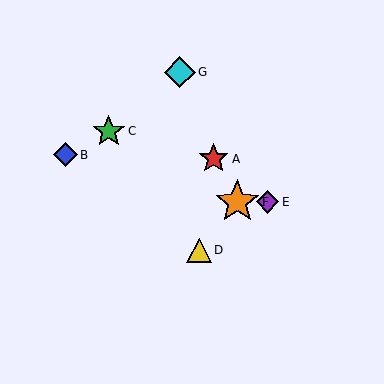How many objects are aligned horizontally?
2 objects (E, F) are aligned horizontally.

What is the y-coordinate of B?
Object B is at y≈155.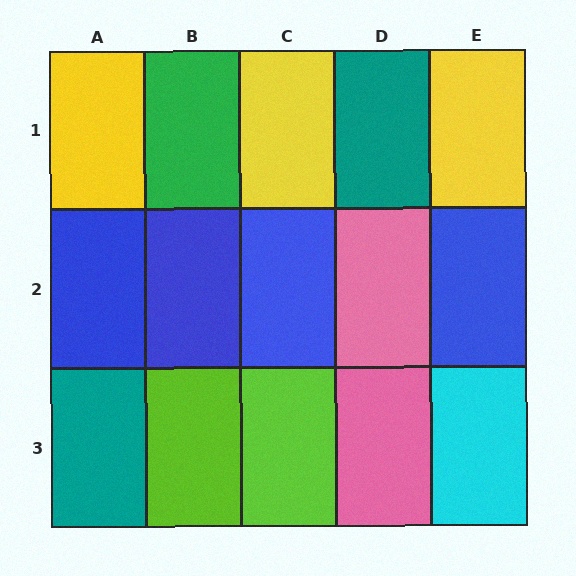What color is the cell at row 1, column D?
Teal.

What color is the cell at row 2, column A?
Blue.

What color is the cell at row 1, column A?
Yellow.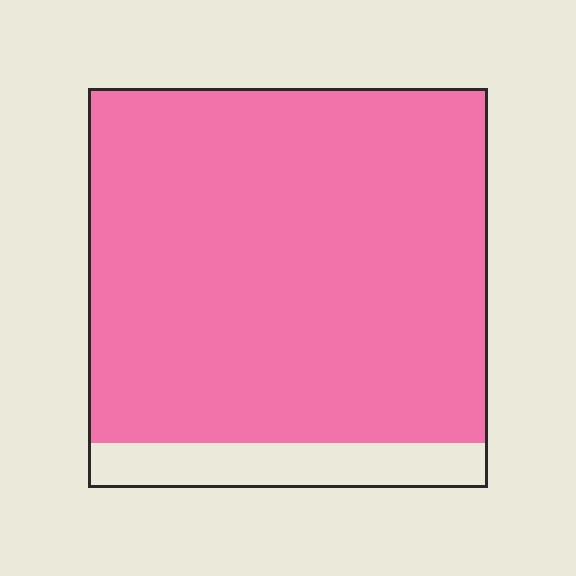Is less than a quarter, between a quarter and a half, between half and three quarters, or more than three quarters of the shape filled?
More than three quarters.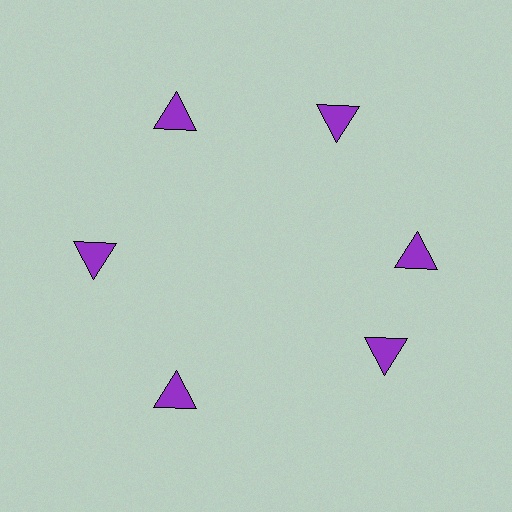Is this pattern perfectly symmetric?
No. The 6 purple triangles are arranged in a ring, but one element near the 5 o'clock position is rotated out of alignment along the ring, breaking the 6-fold rotational symmetry.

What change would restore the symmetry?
The symmetry would be restored by rotating it back into even spacing with its neighbors so that all 6 triangles sit at equal angles and equal distance from the center.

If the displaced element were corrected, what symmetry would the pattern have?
It would have 6-fold rotational symmetry — the pattern would map onto itself every 60 degrees.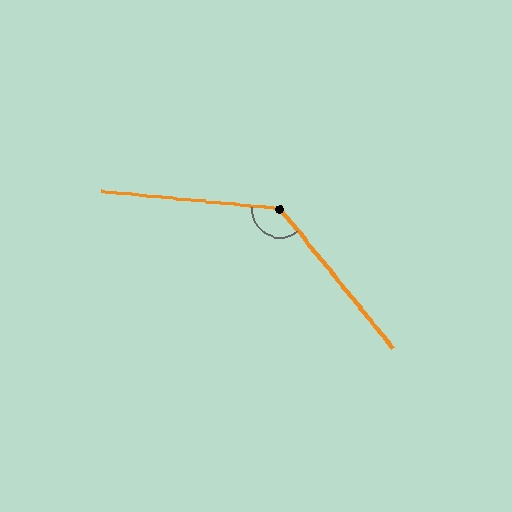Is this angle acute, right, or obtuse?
It is obtuse.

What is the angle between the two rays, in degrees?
Approximately 135 degrees.